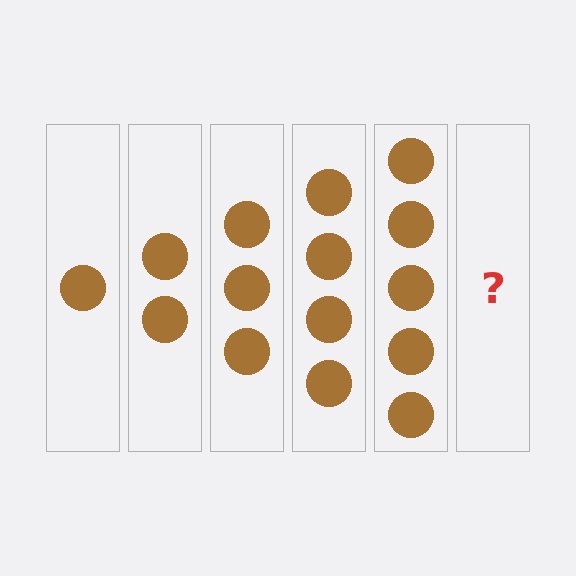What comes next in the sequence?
The next element should be 6 circles.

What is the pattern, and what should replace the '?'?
The pattern is that each step adds one more circle. The '?' should be 6 circles.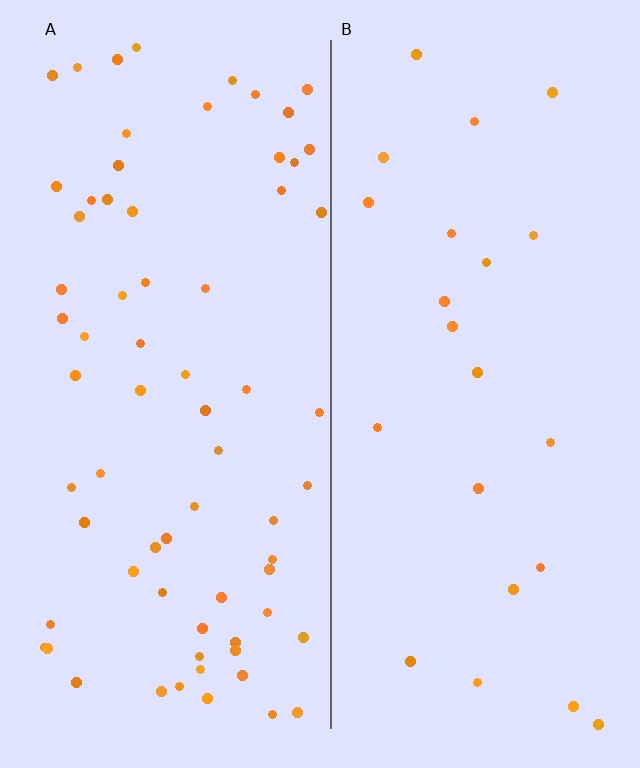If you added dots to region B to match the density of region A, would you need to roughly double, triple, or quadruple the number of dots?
Approximately triple.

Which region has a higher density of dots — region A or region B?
A (the left).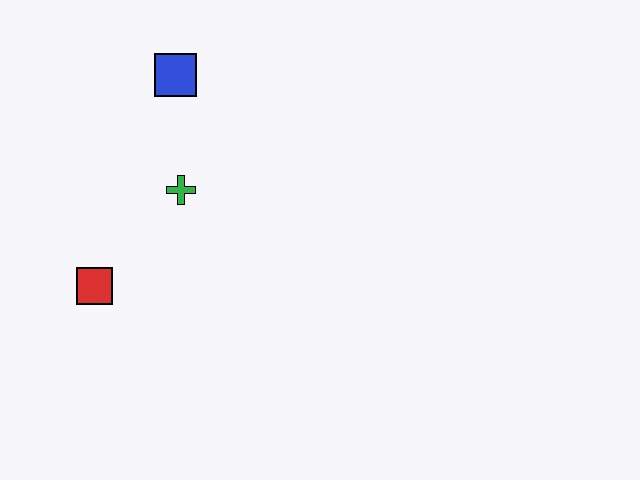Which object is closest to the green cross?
The blue square is closest to the green cross.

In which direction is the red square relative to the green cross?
The red square is below the green cross.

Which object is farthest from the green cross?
The red square is farthest from the green cross.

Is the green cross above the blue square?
No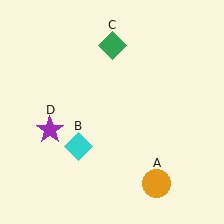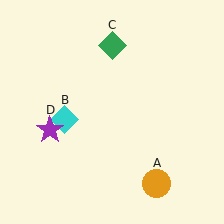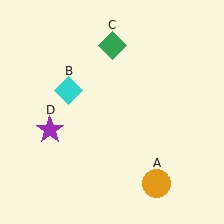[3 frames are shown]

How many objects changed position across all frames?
1 object changed position: cyan diamond (object B).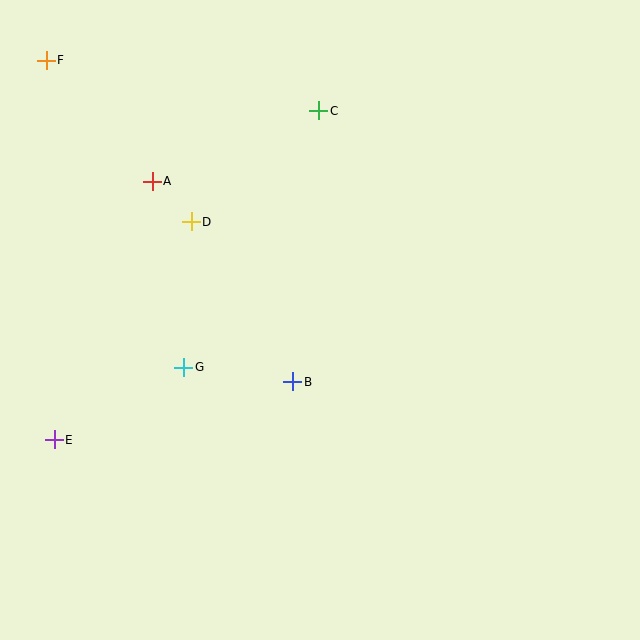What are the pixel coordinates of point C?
Point C is at (319, 111).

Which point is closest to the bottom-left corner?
Point E is closest to the bottom-left corner.